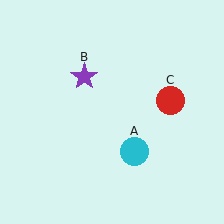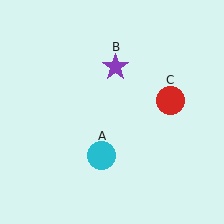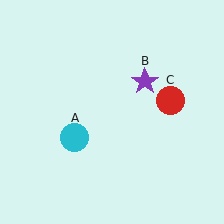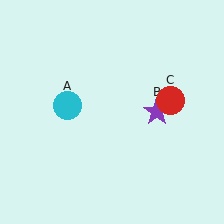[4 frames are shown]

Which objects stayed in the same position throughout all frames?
Red circle (object C) remained stationary.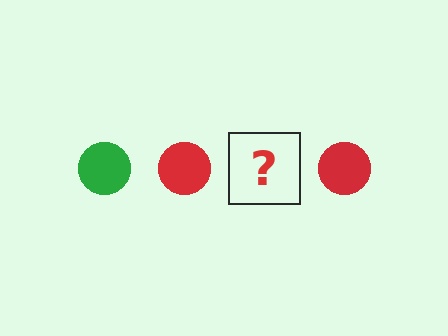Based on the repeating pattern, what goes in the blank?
The blank should be a green circle.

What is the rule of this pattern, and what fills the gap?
The rule is that the pattern cycles through green, red circles. The gap should be filled with a green circle.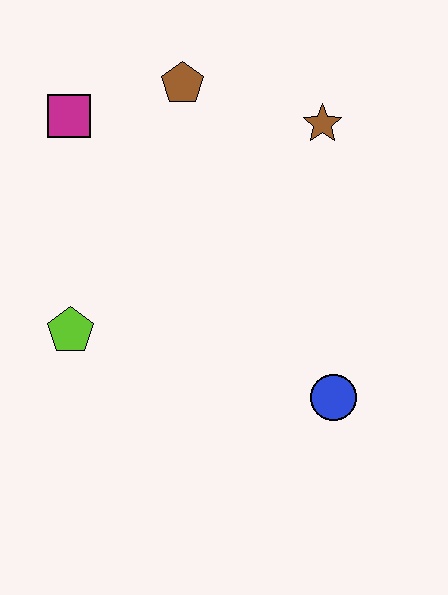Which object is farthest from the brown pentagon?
The blue circle is farthest from the brown pentagon.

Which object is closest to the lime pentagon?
The magenta square is closest to the lime pentagon.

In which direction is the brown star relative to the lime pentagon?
The brown star is to the right of the lime pentagon.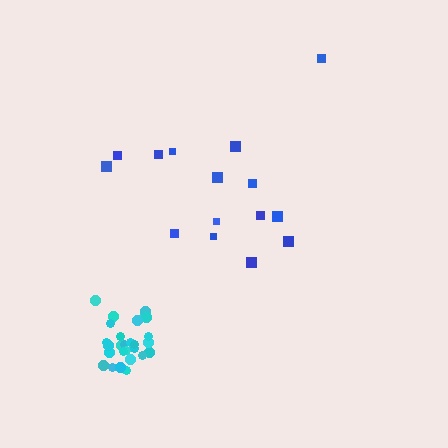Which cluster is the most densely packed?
Cyan.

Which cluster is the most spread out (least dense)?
Blue.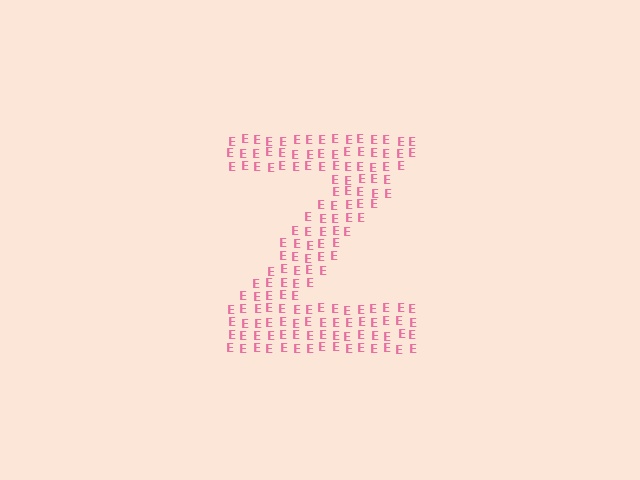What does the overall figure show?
The overall figure shows the letter Z.